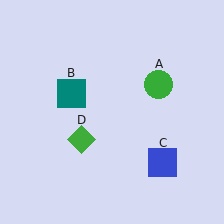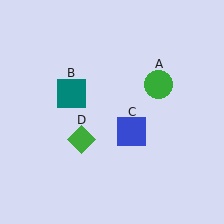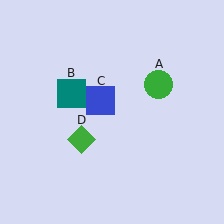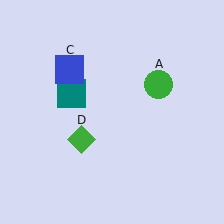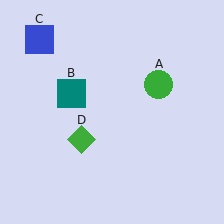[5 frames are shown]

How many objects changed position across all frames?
1 object changed position: blue square (object C).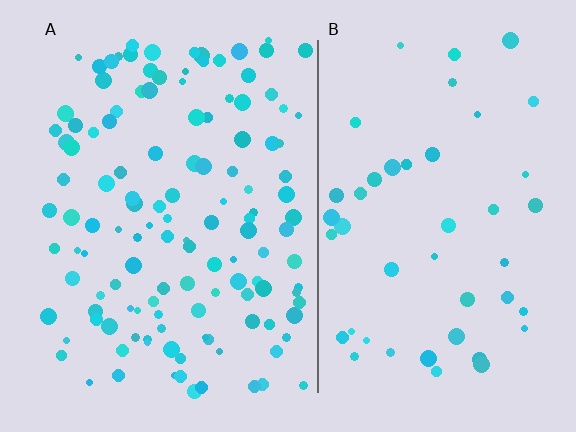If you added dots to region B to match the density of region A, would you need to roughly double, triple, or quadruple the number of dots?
Approximately triple.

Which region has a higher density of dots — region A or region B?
A (the left).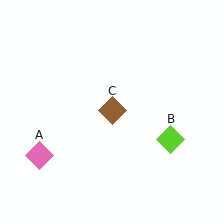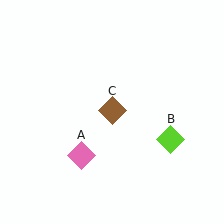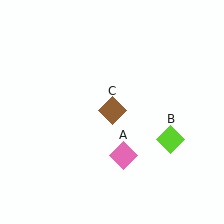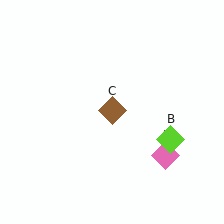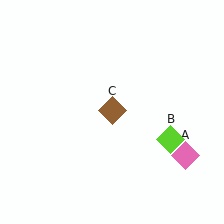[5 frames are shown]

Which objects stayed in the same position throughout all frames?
Lime diamond (object B) and brown diamond (object C) remained stationary.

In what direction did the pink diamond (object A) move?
The pink diamond (object A) moved right.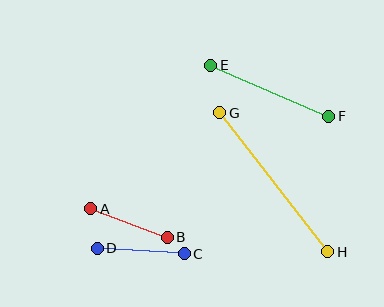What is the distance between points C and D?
The distance is approximately 87 pixels.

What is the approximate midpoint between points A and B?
The midpoint is at approximately (129, 223) pixels.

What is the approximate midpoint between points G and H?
The midpoint is at approximately (274, 182) pixels.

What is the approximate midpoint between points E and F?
The midpoint is at approximately (270, 91) pixels.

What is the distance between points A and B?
The distance is approximately 82 pixels.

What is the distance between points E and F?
The distance is approximately 129 pixels.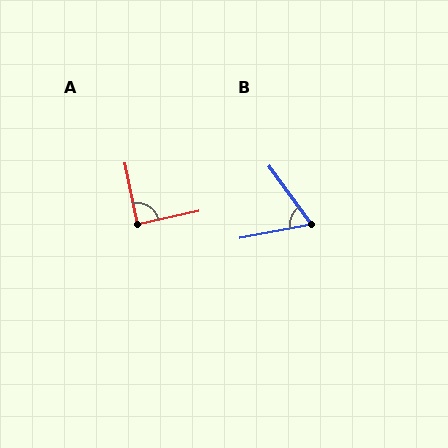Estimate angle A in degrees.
Approximately 89 degrees.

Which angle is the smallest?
B, at approximately 65 degrees.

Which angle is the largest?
A, at approximately 89 degrees.